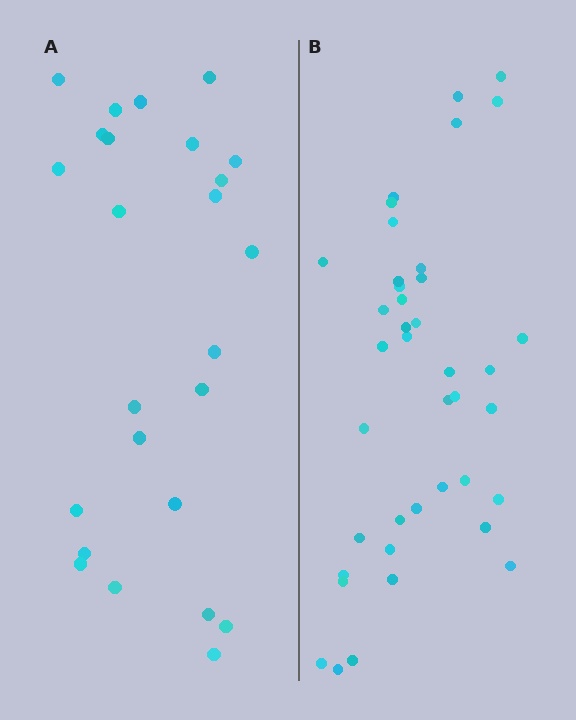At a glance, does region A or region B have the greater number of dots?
Region B (the right region) has more dots.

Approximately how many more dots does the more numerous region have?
Region B has approximately 15 more dots than region A.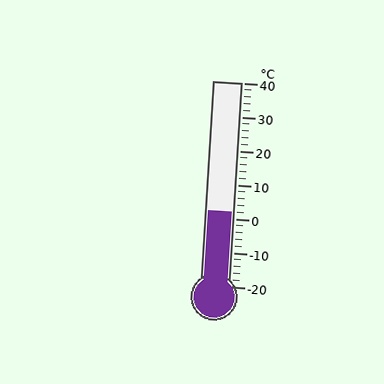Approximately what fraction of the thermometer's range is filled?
The thermometer is filled to approximately 35% of its range.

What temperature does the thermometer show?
The thermometer shows approximately 2°C.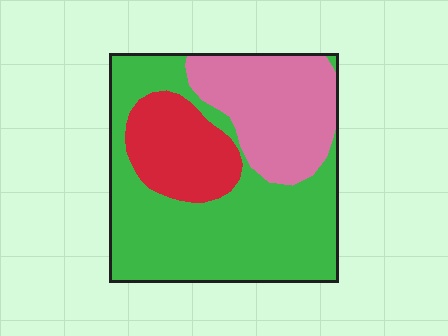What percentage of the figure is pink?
Pink takes up about one quarter (1/4) of the figure.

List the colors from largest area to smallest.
From largest to smallest: green, pink, red.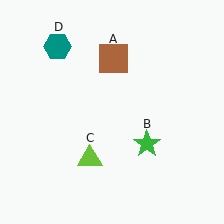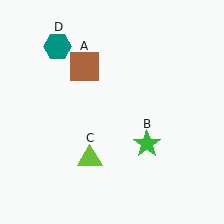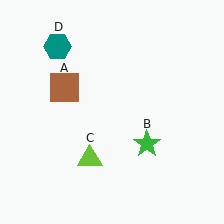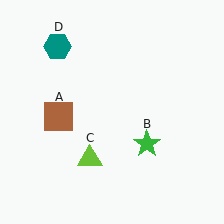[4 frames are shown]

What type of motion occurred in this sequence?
The brown square (object A) rotated counterclockwise around the center of the scene.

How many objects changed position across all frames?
1 object changed position: brown square (object A).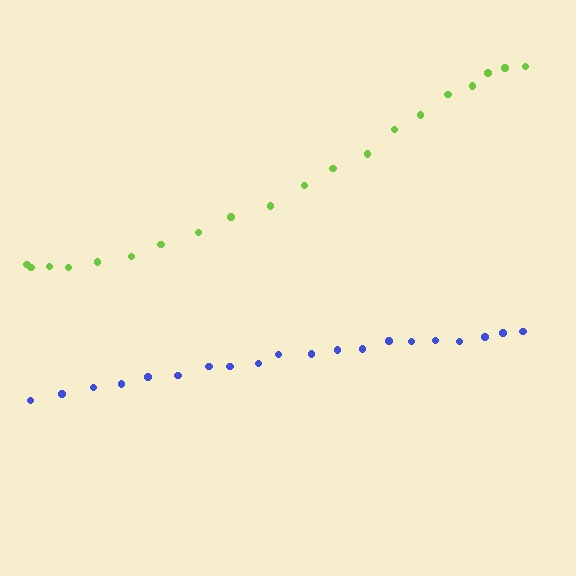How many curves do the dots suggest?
There are 2 distinct paths.